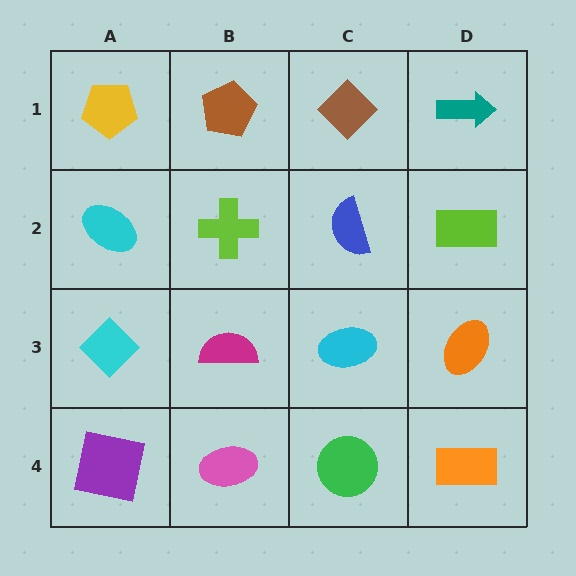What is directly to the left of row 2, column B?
A cyan ellipse.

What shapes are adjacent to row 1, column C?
A blue semicircle (row 2, column C), a brown pentagon (row 1, column B), a teal arrow (row 1, column D).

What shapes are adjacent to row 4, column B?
A magenta semicircle (row 3, column B), a purple square (row 4, column A), a green circle (row 4, column C).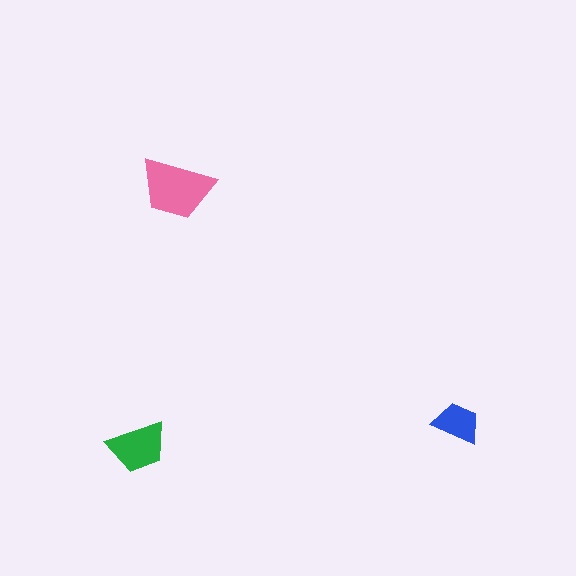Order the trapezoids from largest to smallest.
the pink one, the green one, the blue one.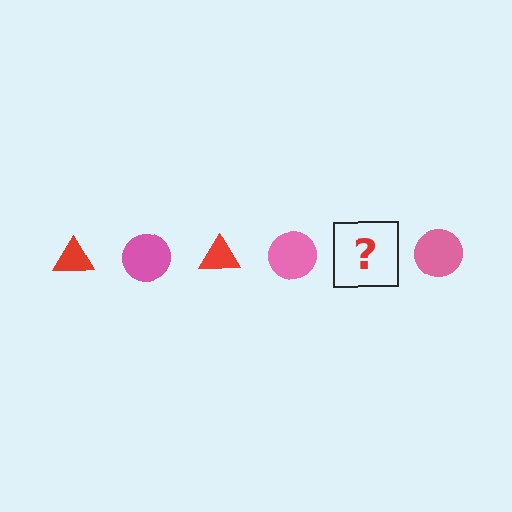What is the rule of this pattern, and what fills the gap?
The rule is that the pattern alternates between red triangle and pink circle. The gap should be filled with a red triangle.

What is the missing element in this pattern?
The missing element is a red triangle.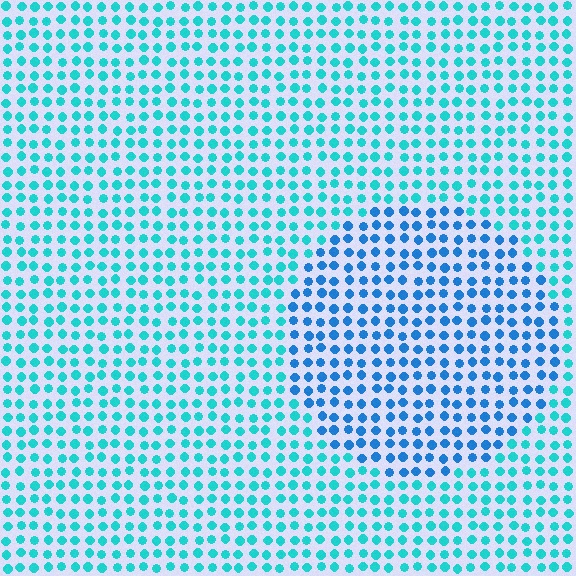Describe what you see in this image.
The image is filled with small cyan elements in a uniform arrangement. A circle-shaped region is visible where the elements are tinted to a slightly different hue, forming a subtle color boundary.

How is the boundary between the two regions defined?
The boundary is defined purely by a slight shift in hue (about 31 degrees). Spacing, size, and orientation are identical on both sides.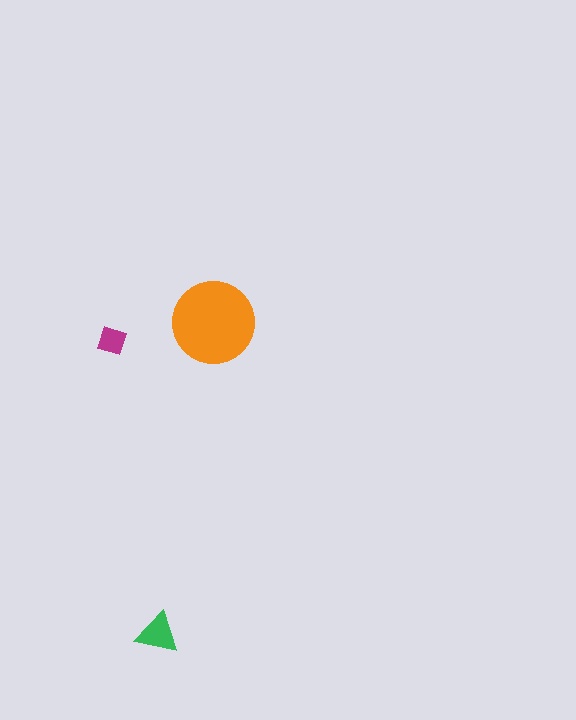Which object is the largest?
The orange circle.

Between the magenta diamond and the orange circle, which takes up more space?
The orange circle.